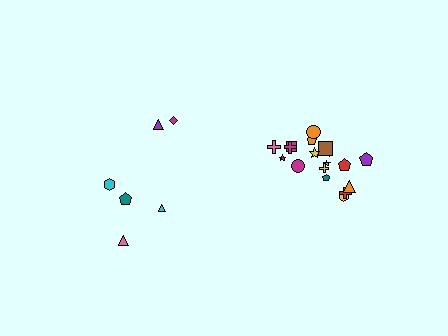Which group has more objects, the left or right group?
The right group.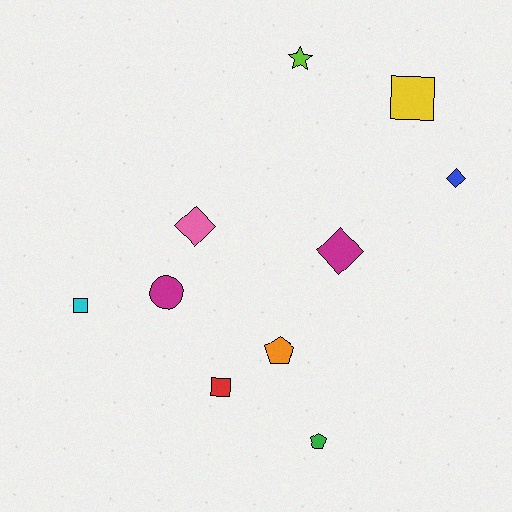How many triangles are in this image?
There are no triangles.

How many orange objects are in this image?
There is 1 orange object.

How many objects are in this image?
There are 10 objects.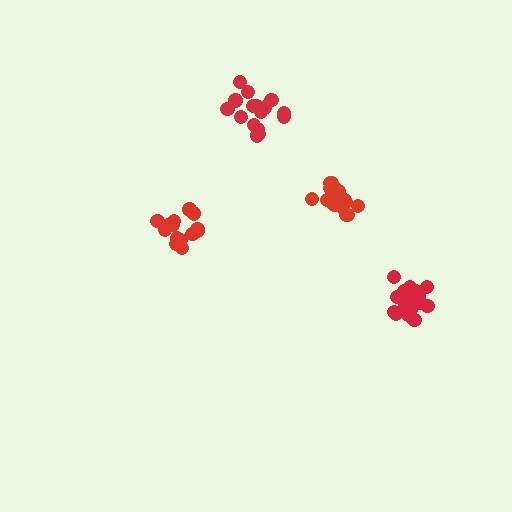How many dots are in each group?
Group 1: 18 dots, Group 2: 21 dots, Group 3: 15 dots, Group 4: 21 dots (75 total).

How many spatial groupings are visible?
There are 4 spatial groupings.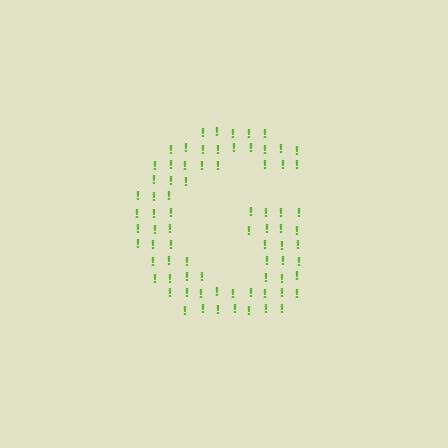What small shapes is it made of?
It is made of small exclamation marks.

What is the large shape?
The large shape is the letter G.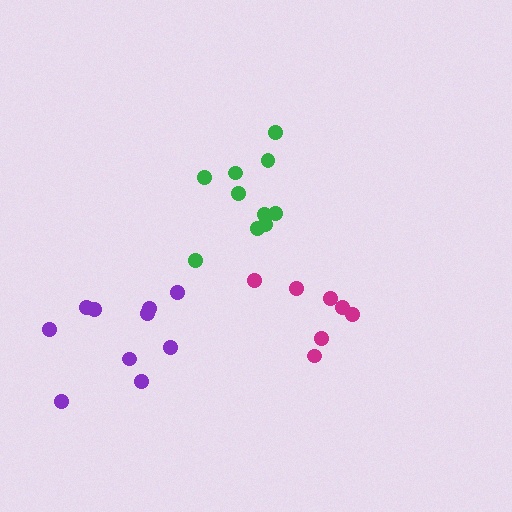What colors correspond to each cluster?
The clusters are colored: purple, green, magenta.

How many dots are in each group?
Group 1: 10 dots, Group 2: 10 dots, Group 3: 7 dots (27 total).